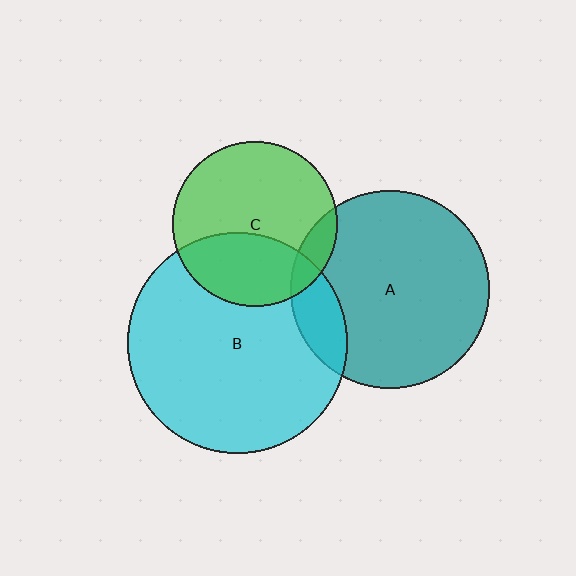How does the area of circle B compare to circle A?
Approximately 1.2 times.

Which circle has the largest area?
Circle B (cyan).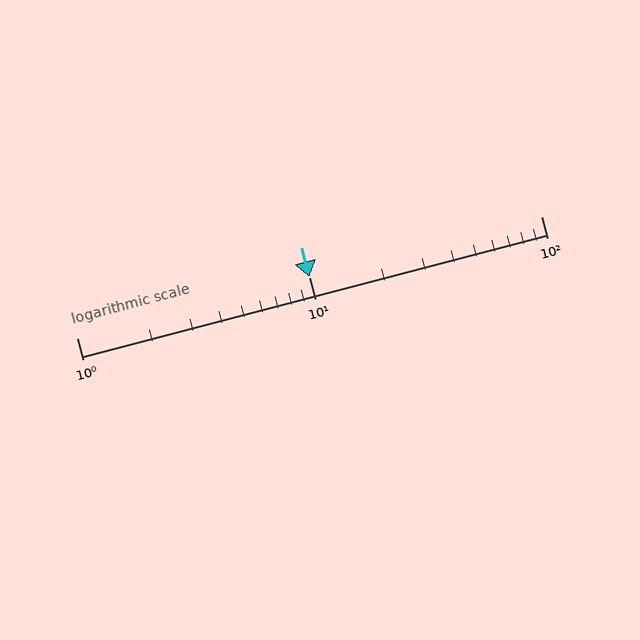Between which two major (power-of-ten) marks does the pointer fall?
The pointer is between 10 and 100.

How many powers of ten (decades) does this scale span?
The scale spans 2 decades, from 1 to 100.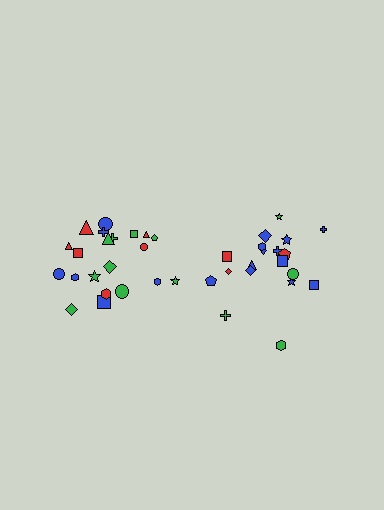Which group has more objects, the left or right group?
The left group.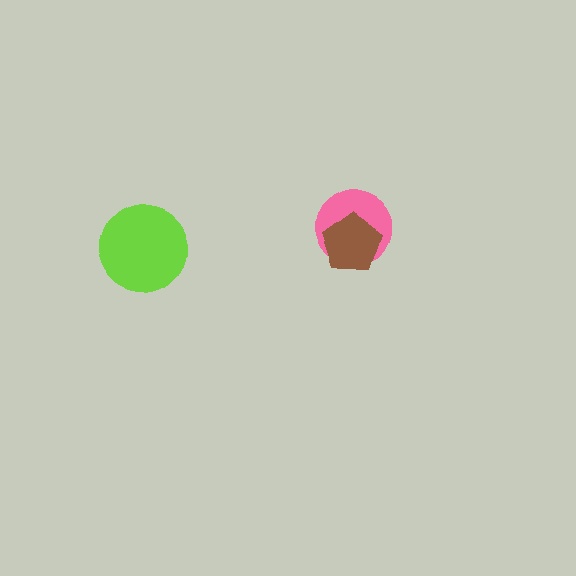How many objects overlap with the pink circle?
1 object overlaps with the pink circle.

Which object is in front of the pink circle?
The brown pentagon is in front of the pink circle.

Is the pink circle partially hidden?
Yes, it is partially covered by another shape.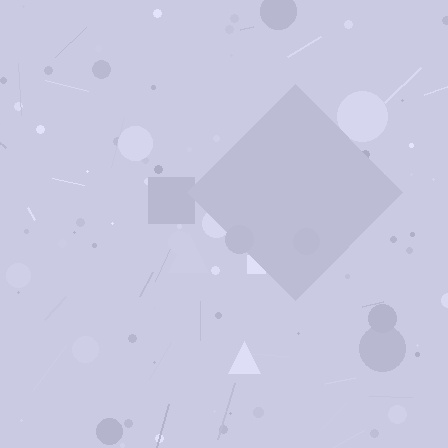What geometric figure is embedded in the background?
A diamond is embedded in the background.